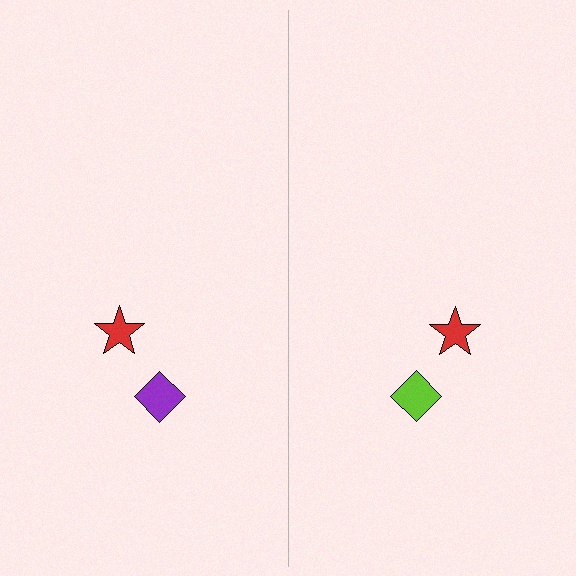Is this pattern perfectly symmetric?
No, the pattern is not perfectly symmetric. The lime diamond on the right side breaks the symmetry — its mirror counterpart is purple.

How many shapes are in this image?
There are 4 shapes in this image.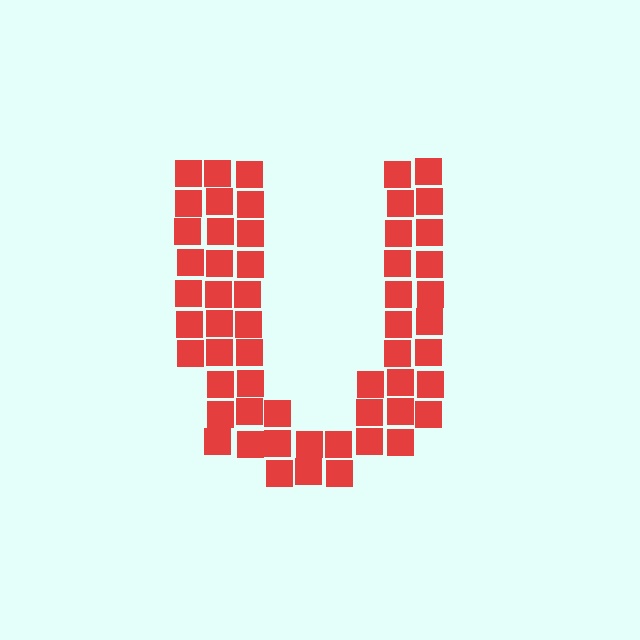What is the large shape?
The large shape is the letter U.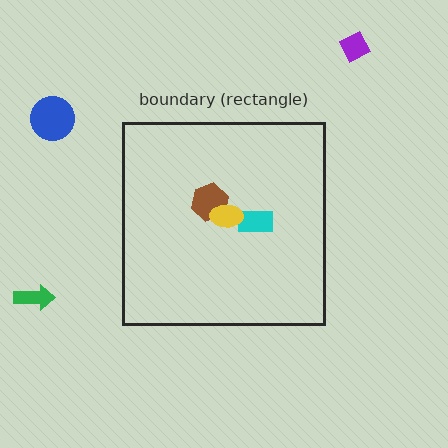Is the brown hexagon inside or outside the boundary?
Inside.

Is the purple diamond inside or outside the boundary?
Outside.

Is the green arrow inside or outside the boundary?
Outside.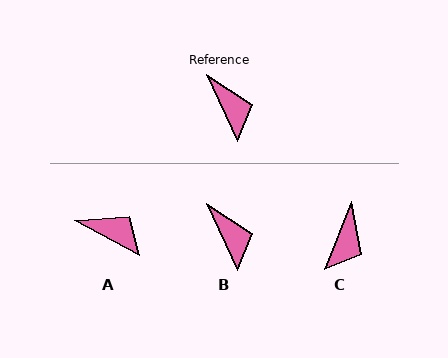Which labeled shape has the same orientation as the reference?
B.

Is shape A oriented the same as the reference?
No, it is off by about 37 degrees.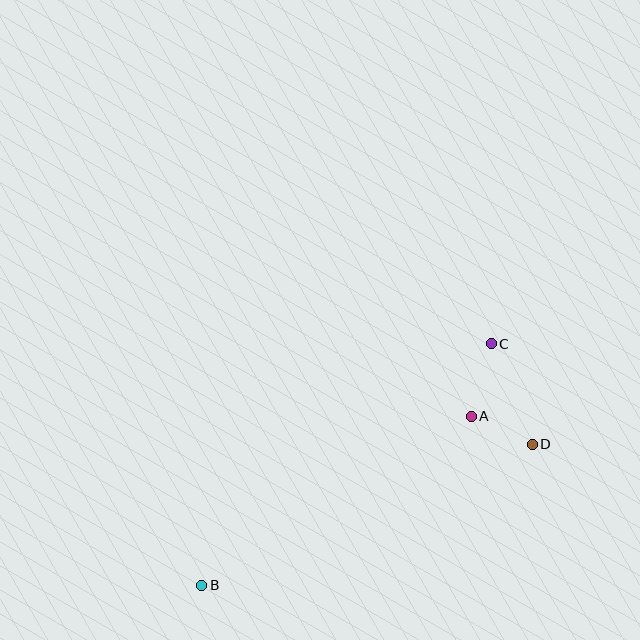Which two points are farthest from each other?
Points B and C are farthest from each other.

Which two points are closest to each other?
Points A and D are closest to each other.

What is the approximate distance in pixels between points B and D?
The distance between B and D is approximately 359 pixels.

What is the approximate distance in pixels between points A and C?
The distance between A and C is approximately 75 pixels.